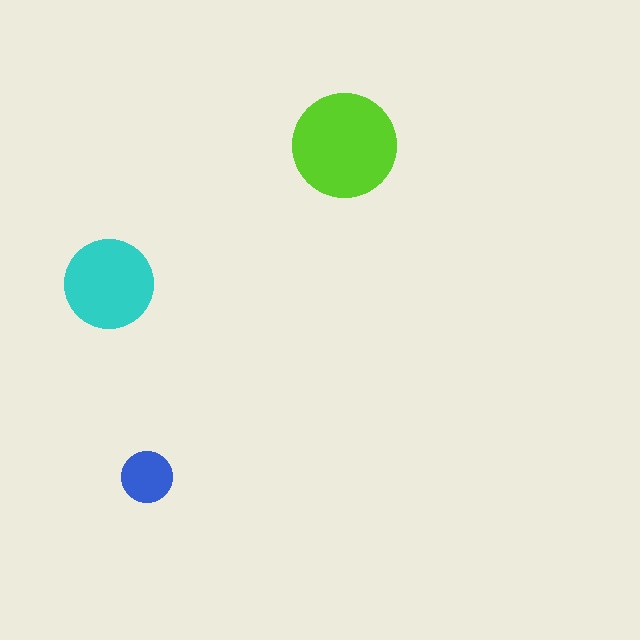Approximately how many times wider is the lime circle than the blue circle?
About 2 times wider.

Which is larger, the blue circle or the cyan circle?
The cyan one.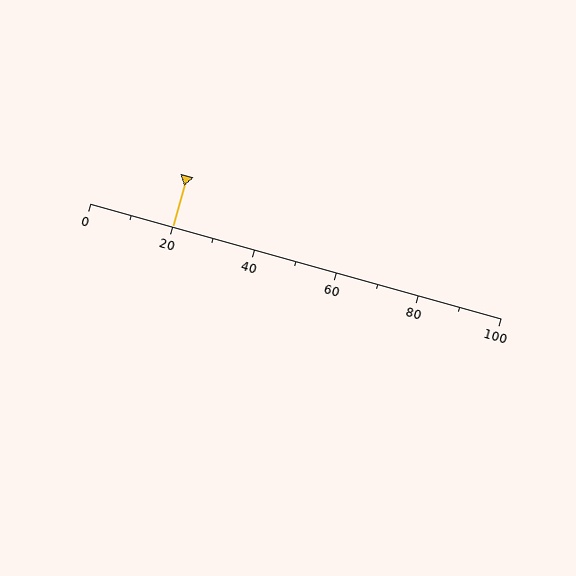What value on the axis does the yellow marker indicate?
The marker indicates approximately 20.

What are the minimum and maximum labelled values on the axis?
The axis runs from 0 to 100.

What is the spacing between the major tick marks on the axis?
The major ticks are spaced 20 apart.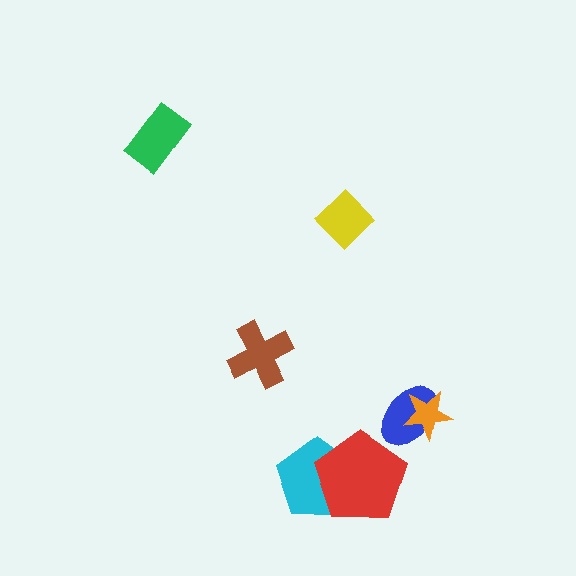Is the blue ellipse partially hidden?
Yes, it is partially covered by another shape.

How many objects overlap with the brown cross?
0 objects overlap with the brown cross.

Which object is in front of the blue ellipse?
The orange star is in front of the blue ellipse.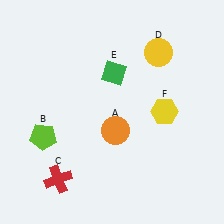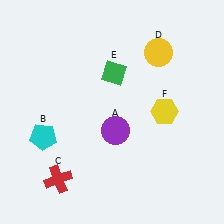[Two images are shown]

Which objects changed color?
A changed from orange to purple. B changed from lime to cyan.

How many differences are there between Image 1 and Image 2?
There are 2 differences between the two images.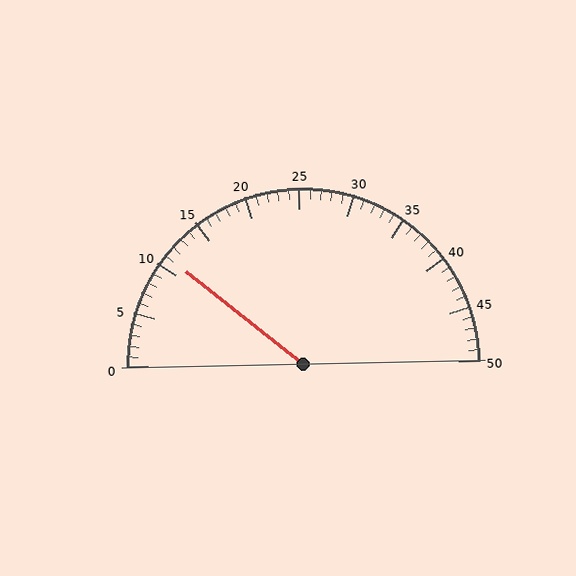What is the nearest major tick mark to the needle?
The nearest major tick mark is 10.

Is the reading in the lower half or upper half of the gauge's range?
The reading is in the lower half of the range (0 to 50).